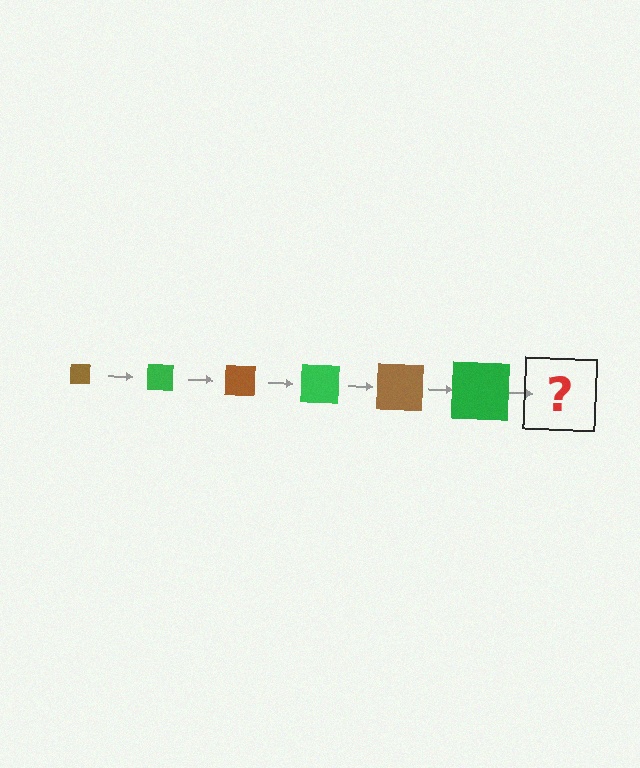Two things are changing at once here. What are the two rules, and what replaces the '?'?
The two rules are that the square grows larger each step and the color cycles through brown and green. The '?' should be a brown square, larger than the previous one.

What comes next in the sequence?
The next element should be a brown square, larger than the previous one.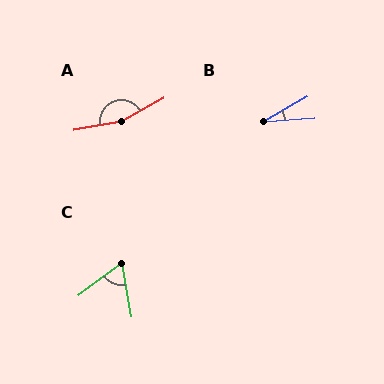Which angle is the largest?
A, at approximately 160 degrees.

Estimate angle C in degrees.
Approximately 63 degrees.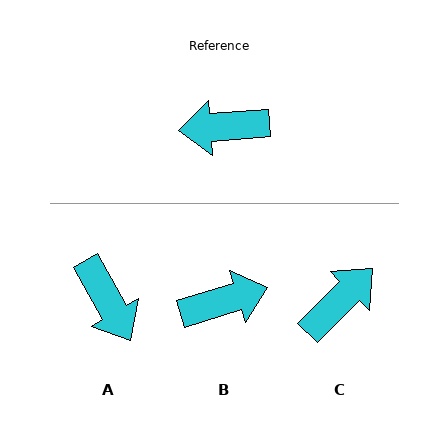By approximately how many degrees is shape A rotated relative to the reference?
Approximately 115 degrees counter-clockwise.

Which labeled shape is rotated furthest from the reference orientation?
B, about 168 degrees away.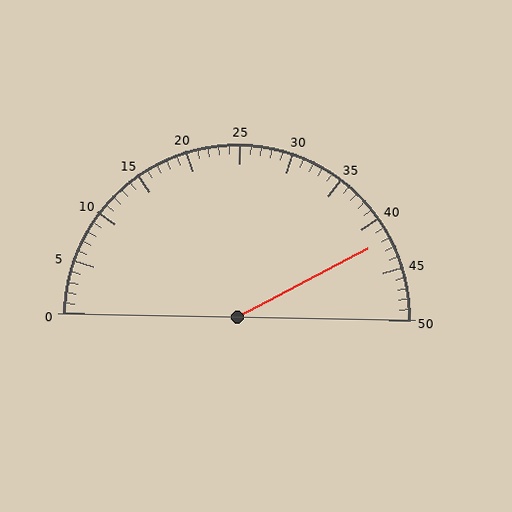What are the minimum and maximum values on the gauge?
The gauge ranges from 0 to 50.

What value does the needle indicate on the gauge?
The needle indicates approximately 42.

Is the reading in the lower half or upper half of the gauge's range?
The reading is in the upper half of the range (0 to 50).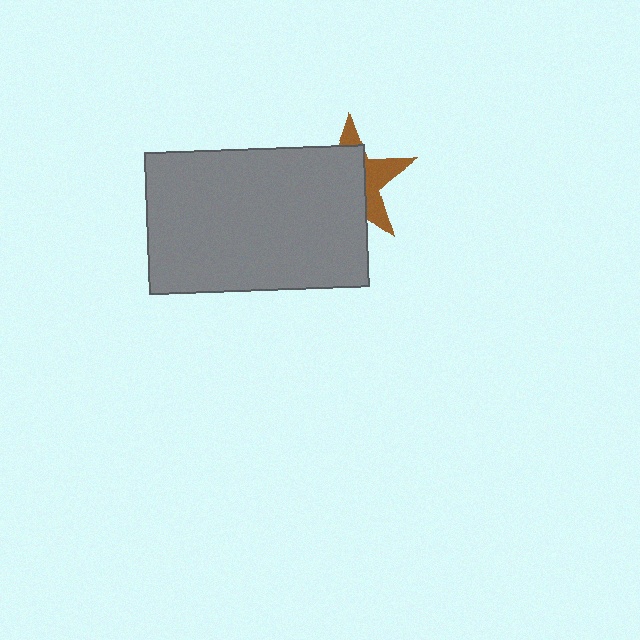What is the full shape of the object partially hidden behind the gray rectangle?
The partially hidden object is a brown star.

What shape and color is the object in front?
The object in front is a gray rectangle.